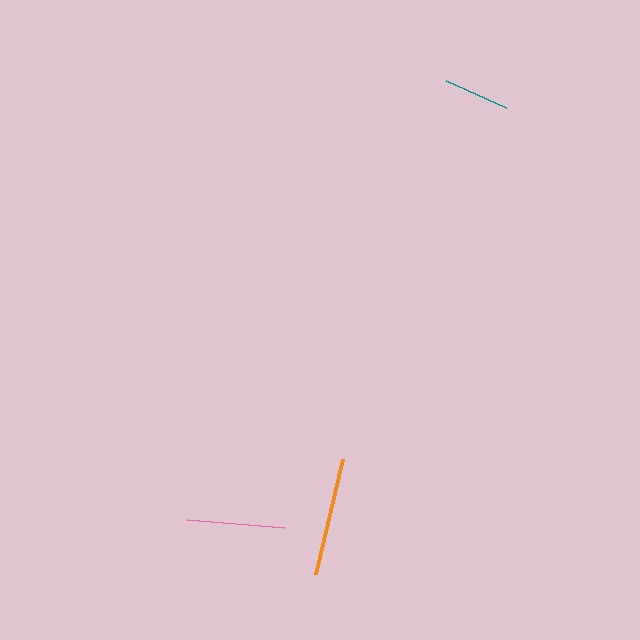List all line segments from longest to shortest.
From longest to shortest: orange, pink, teal.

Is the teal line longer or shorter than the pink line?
The pink line is longer than the teal line.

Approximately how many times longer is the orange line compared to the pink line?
The orange line is approximately 1.2 times the length of the pink line.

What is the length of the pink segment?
The pink segment is approximately 97 pixels long.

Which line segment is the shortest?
The teal line is the shortest at approximately 66 pixels.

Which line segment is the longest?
The orange line is the longest at approximately 118 pixels.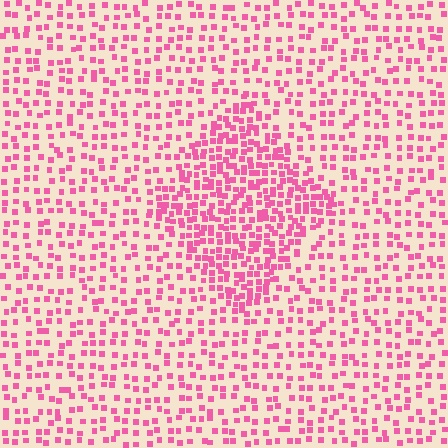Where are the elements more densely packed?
The elements are more densely packed inside the diamond boundary.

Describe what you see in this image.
The image contains small pink elements arranged at two different densities. A diamond-shaped region is visible where the elements are more densely packed than the surrounding area.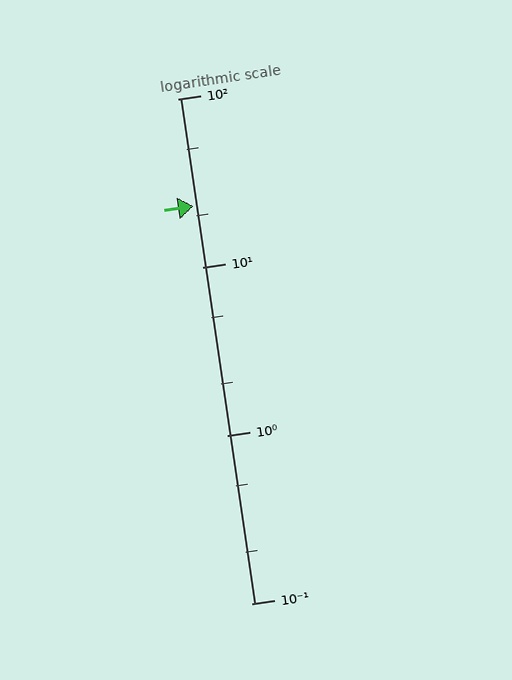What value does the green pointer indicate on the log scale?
The pointer indicates approximately 23.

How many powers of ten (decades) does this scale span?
The scale spans 3 decades, from 0.1 to 100.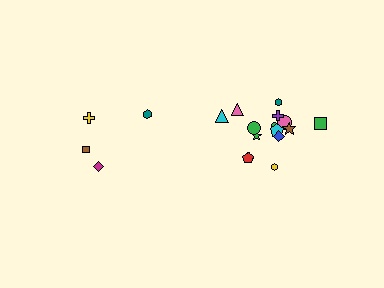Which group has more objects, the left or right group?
The right group.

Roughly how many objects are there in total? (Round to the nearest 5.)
Roughly 20 objects in total.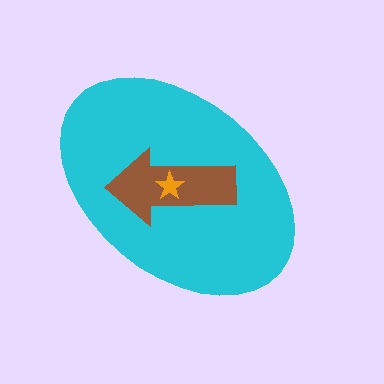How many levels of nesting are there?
3.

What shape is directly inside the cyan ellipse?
The brown arrow.